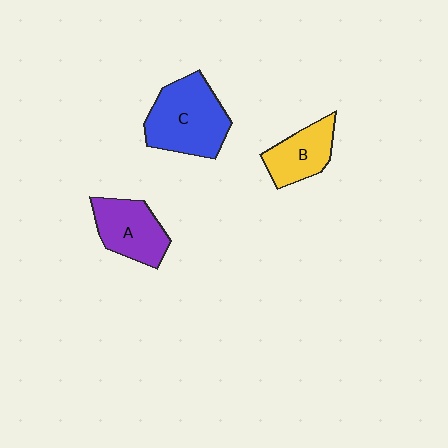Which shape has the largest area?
Shape C (blue).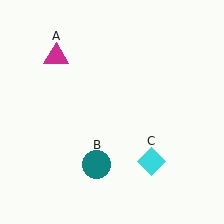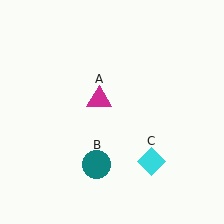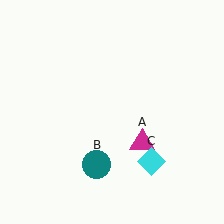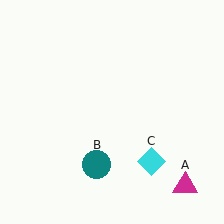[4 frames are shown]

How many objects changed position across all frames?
1 object changed position: magenta triangle (object A).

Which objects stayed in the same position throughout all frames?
Teal circle (object B) and cyan diamond (object C) remained stationary.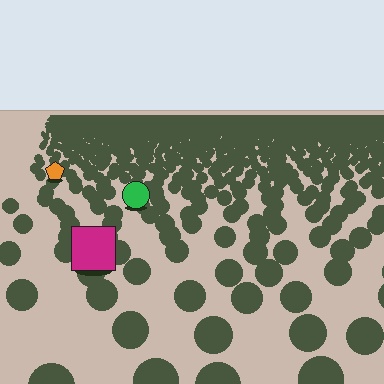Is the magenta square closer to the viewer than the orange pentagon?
Yes. The magenta square is closer — you can tell from the texture gradient: the ground texture is coarser near it.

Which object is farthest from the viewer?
The orange pentagon is farthest from the viewer. It appears smaller and the ground texture around it is denser.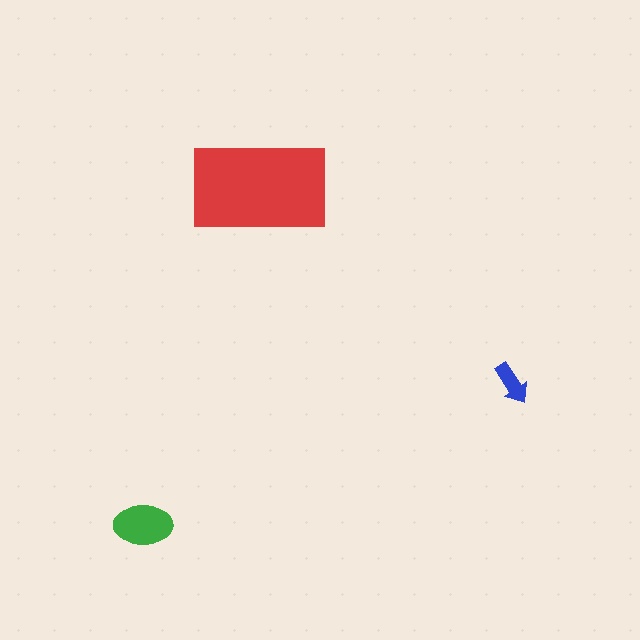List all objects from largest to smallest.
The red rectangle, the green ellipse, the blue arrow.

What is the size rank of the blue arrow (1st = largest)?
3rd.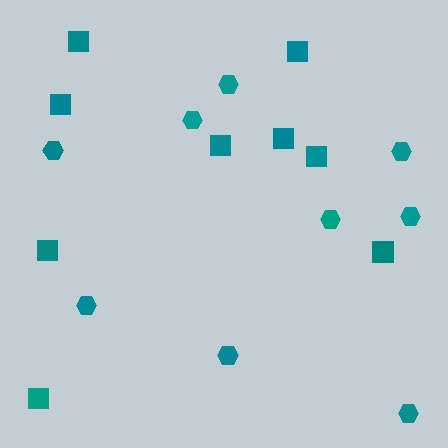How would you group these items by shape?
There are 2 groups: one group of squares (9) and one group of hexagons (9).